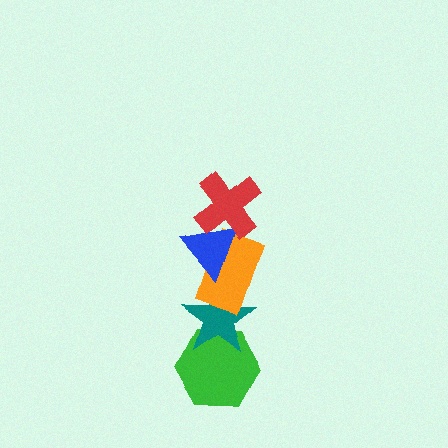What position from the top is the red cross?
The red cross is 1st from the top.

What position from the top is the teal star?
The teal star is 4th from the top.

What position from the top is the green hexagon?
The green hexagon is 5th from the top.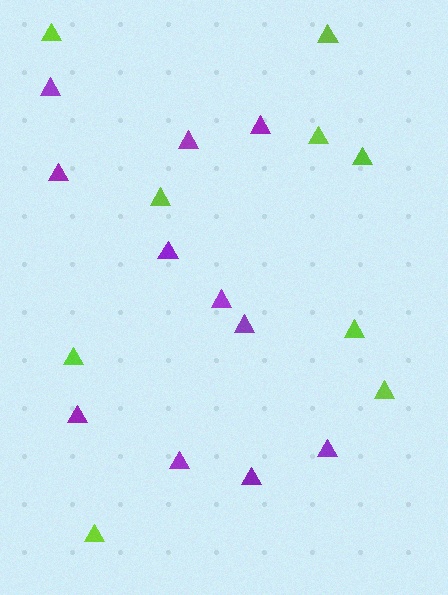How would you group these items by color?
There are 2 groups: one group of purple triangles (11) and one group of lime triangles (9).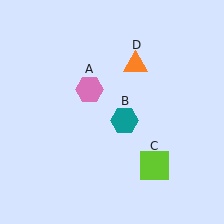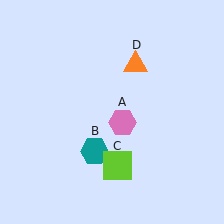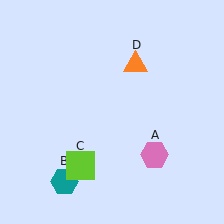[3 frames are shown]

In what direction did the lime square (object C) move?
The lime square (object C) moved left.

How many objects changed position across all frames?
3 objects changed position: pink hexagon (object A), teal hexagon (object B), lime square (object C).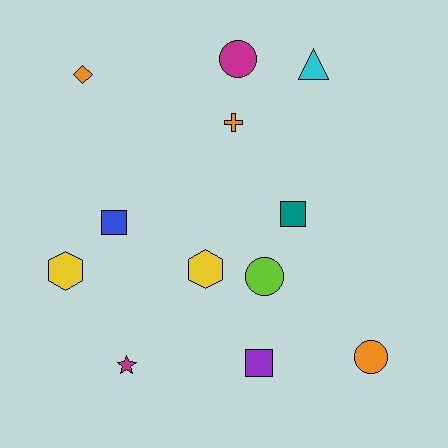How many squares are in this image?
There are 3 squares.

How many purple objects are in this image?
There is 1 purple object.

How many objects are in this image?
There are 12 objects.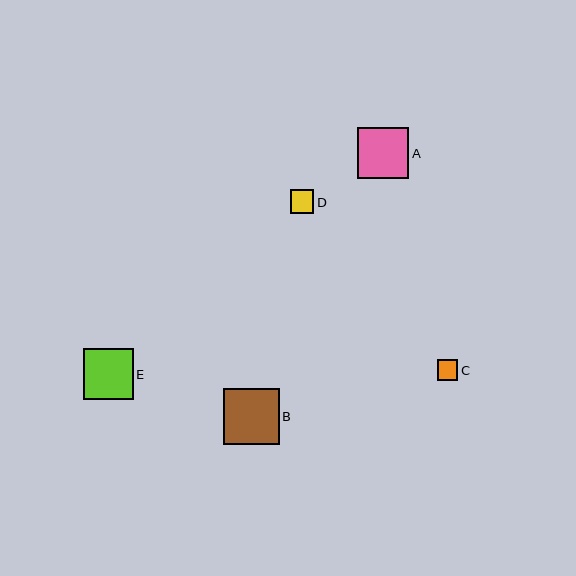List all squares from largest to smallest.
From largest to smallest: B, A, E, D, C.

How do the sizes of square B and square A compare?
Square B and square A are approximately the same size.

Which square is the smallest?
Square C is the smallest with a size of approximately 20 pixels.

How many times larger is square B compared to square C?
Square B is approximately 2.8 times the size of square C.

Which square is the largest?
Square B is the largest with a size of approximately 56 pixels.